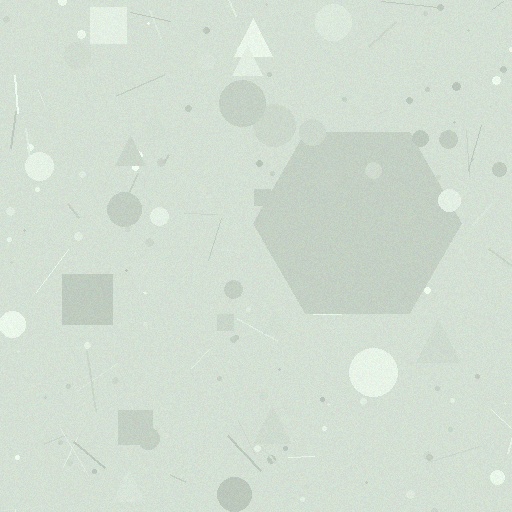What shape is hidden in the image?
A hexagon is hidden in the image.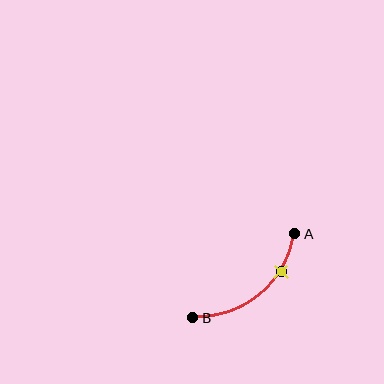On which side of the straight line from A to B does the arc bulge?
The arc bulges below and to the right of the straight line connecting A and B.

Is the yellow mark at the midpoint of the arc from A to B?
No. The yellow mark lies on the arc but is closer to endpoint A. The arc midpoint would be at the point on the curve equidistant along the arc from both A and B.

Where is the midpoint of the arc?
The arc midpoint is the point on the curve farthest from the straight line joining A and B. It sits below and to the right of that line.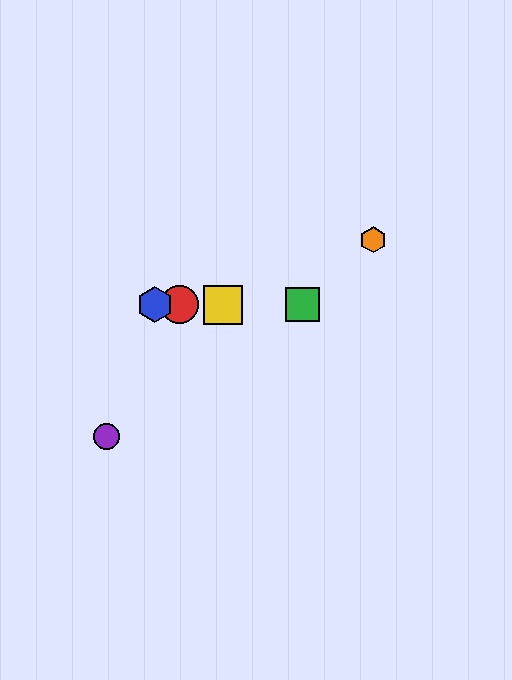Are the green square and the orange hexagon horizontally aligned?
No, the green square is at y≈305 and the orange hexagon is at y≈240.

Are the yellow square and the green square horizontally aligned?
Yes, both are at y≈305.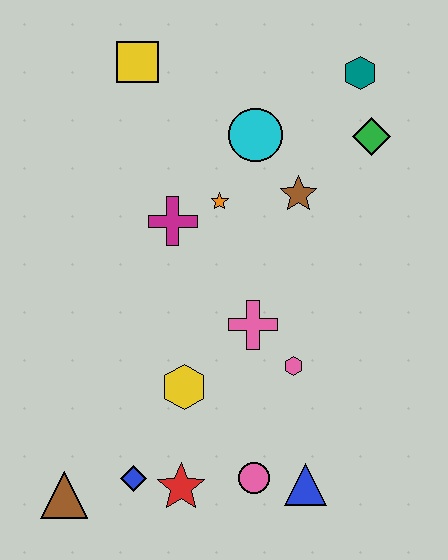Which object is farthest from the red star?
The teal hexagon is farthest from the red star.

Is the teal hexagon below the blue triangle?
No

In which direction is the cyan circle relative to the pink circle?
The cyan circle is above the pink circle.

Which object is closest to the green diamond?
The teal hexagon is closest to the green diamond.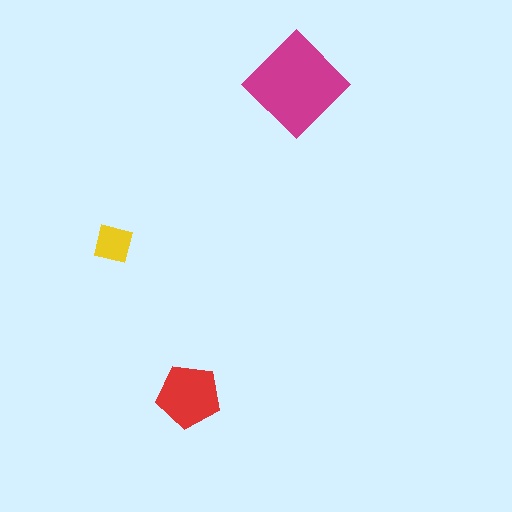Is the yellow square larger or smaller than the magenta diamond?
Smaller.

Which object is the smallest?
The yellow square.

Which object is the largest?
The magenta diamond.